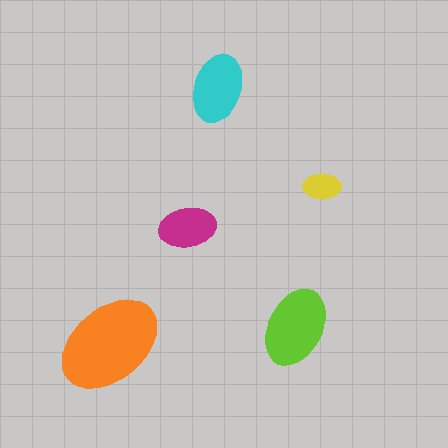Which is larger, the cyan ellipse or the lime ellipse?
The lime one.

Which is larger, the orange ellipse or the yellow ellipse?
The orange one.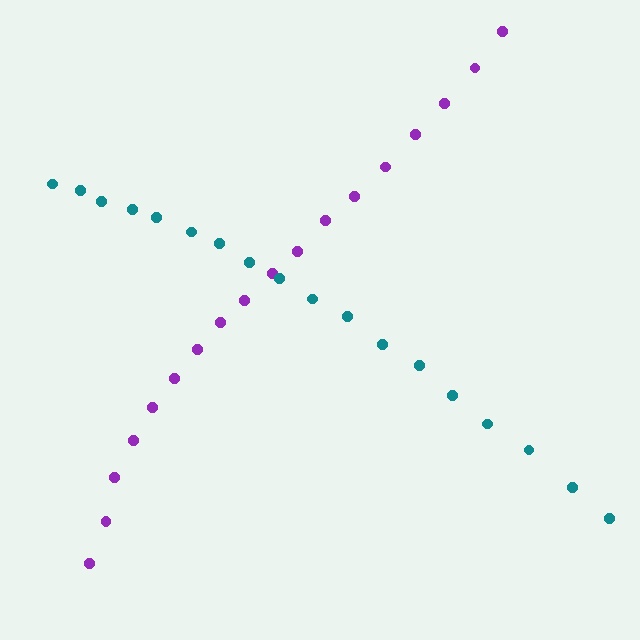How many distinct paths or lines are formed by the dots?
There are 2 distinct paths.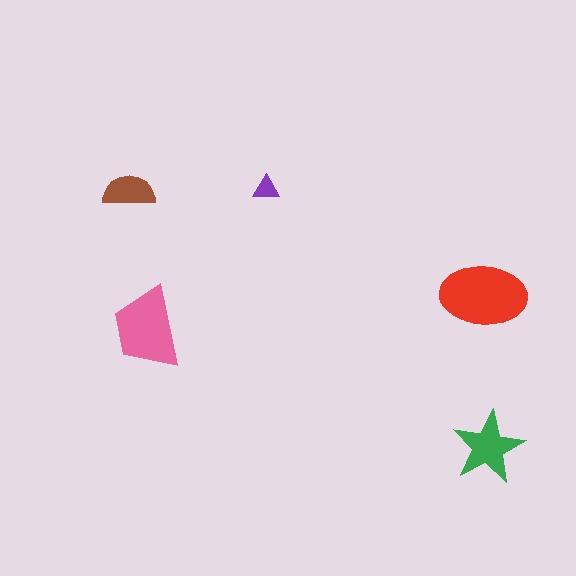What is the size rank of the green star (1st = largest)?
3rd.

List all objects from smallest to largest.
The purple triangle, the brown semicircle, the green star, the pink trapezoid, the red ellipse.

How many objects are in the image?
There are 5 objects in the image.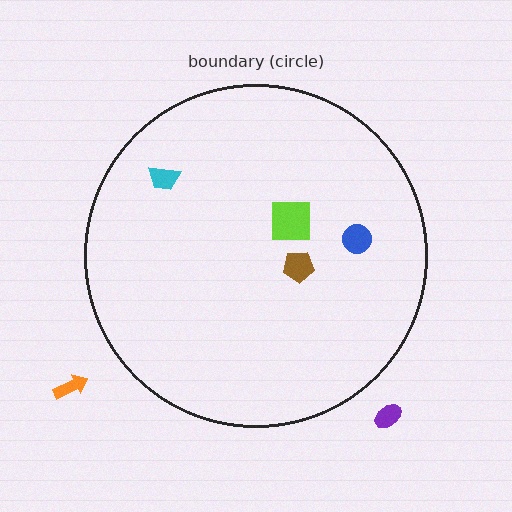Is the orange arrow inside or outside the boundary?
Outside.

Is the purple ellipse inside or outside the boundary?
Outside.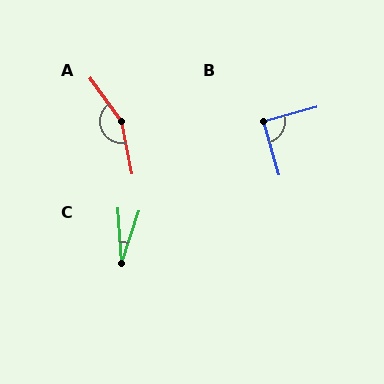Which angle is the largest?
A, at approximately 156 degrees.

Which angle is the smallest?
C, at approximately 22 degrees.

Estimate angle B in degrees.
Approximately 90 degrees.